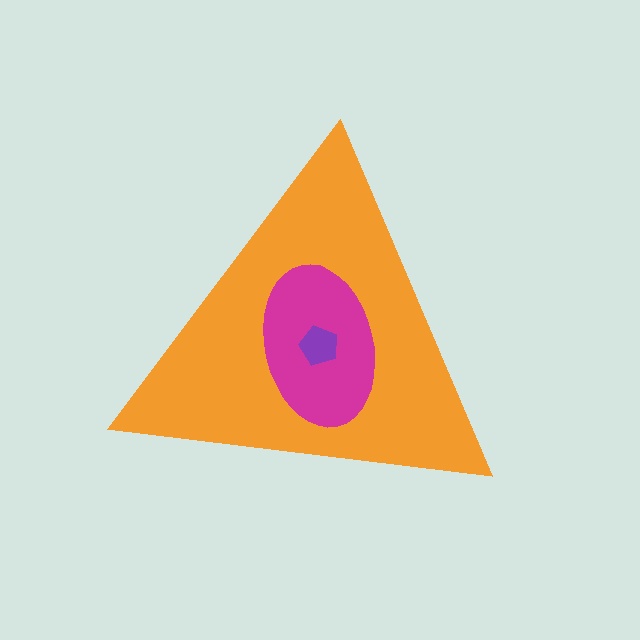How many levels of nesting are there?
3.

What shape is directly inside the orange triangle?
The magenta ellipse.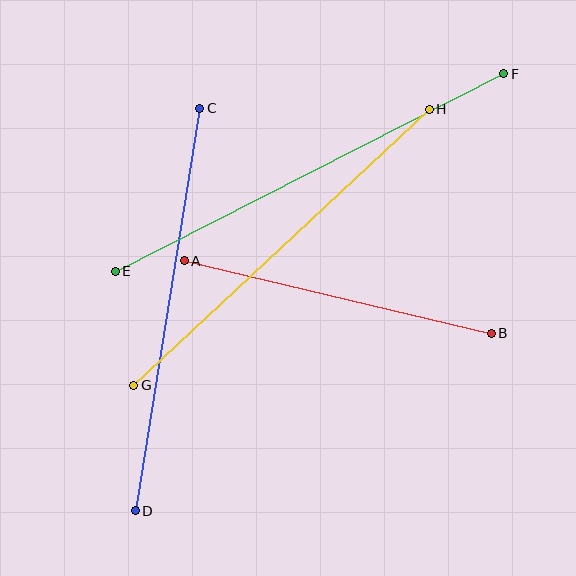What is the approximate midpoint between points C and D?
The midpoint is at approximately (168, 310) pixels.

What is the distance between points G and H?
The distance is approximately 404 pixels.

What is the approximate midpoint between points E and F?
The midpoint is at approximately (310, 173) pixels.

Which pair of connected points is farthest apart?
Points E and F are farthest apart.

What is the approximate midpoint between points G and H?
The midpoint is at approximately (282, 247) pixels.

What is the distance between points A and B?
The distance is approximately 316 pixels.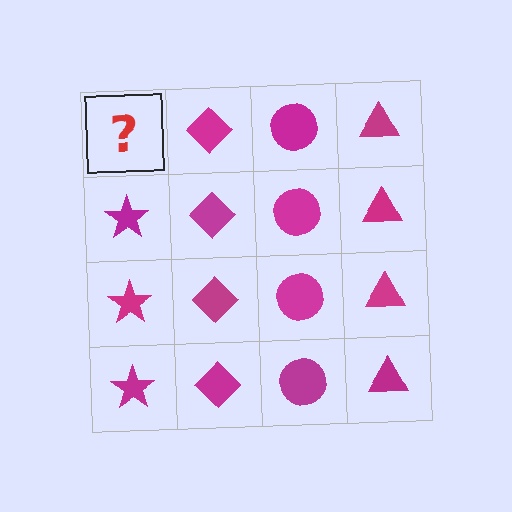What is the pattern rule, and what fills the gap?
The rule is that each column has a consistent shape. The gap should be filled with a magenta star.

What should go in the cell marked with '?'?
The missing cell should contain a magenta star.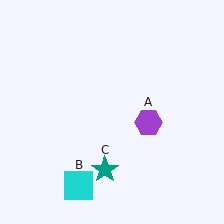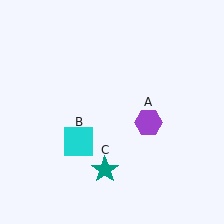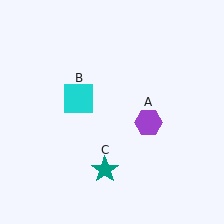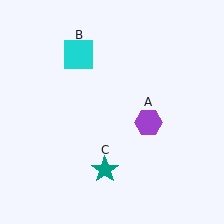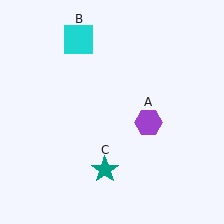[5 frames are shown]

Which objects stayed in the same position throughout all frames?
Purple hexagon (object A) and teal star (object C) remained stationary.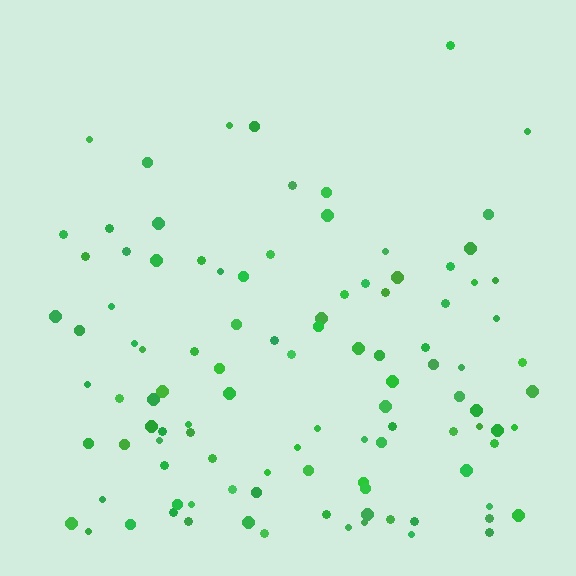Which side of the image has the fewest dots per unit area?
The top.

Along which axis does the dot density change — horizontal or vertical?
Vertical.